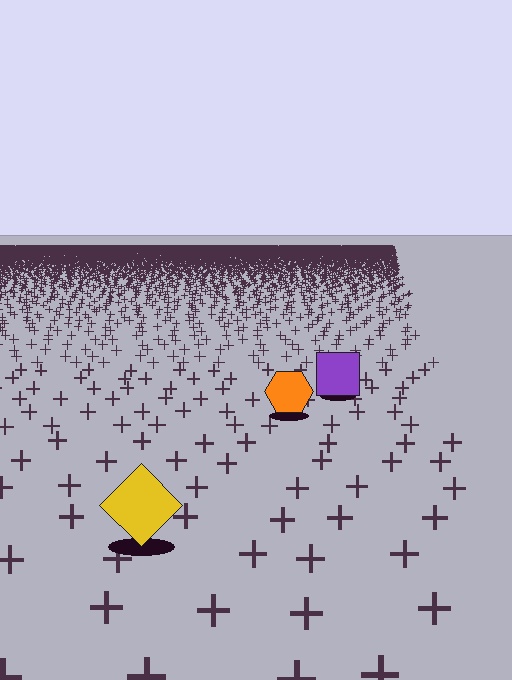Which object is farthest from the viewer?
The purple square is farthest from the viewer. It appears smaller and the ground texture around it is denser.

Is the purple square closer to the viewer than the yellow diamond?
No. The yellow diamond is closer — you can tell from the texture gradient: the ground texture is coarser near it.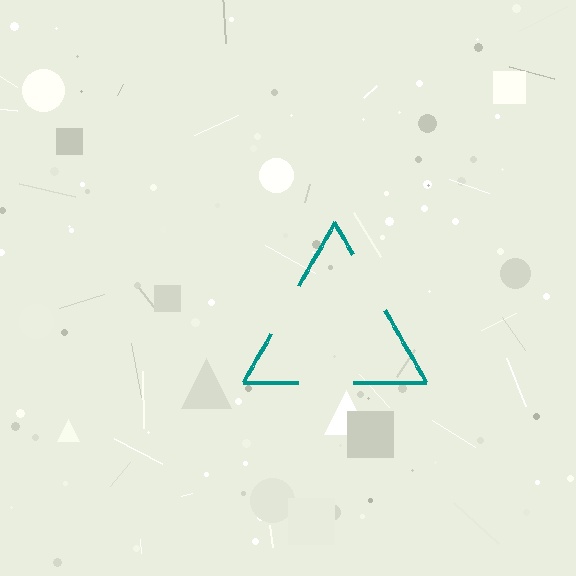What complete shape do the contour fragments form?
The contour fragments form a triangle.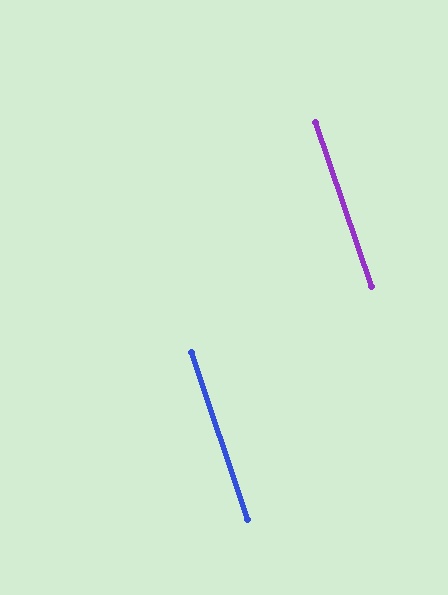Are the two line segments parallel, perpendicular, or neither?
Parallel — their directions differ by only 0.7°.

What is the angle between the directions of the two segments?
Approximately 1 degree.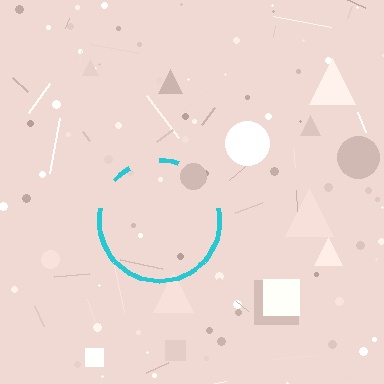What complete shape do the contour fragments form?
The contour fragments form a circle.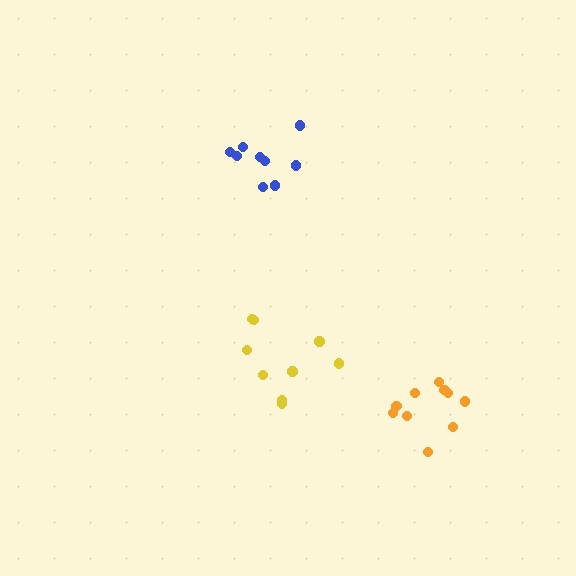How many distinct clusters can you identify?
There are 3 distinct clusters.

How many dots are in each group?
Group 1: 9 dots, Group 2: 9 dots, Group 3: 10 dots (28 total).